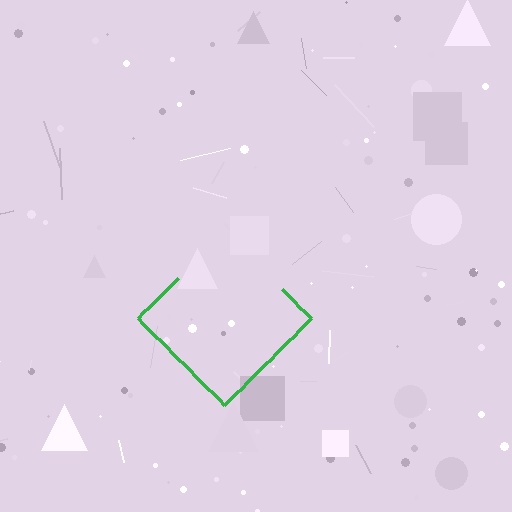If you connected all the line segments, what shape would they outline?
They would outline a diamond.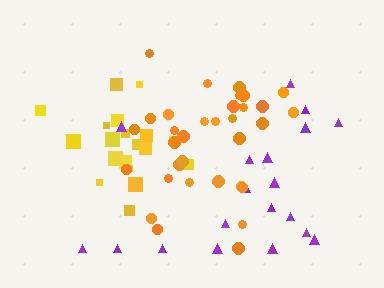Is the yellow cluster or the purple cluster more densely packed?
Yellow.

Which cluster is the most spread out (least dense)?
Purple.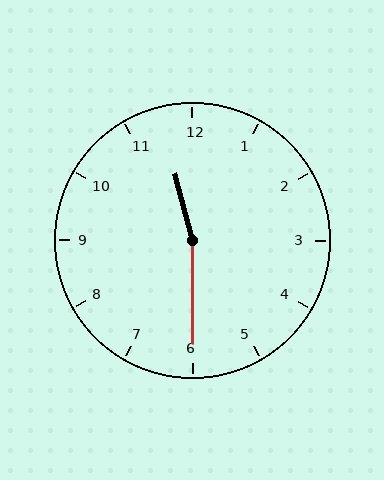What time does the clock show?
11:30.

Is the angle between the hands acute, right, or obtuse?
It is obtuse.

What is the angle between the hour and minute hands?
Approximately 165 degrees.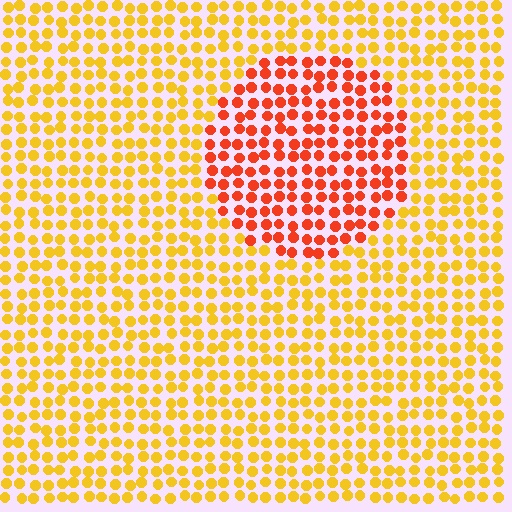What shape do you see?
I see a circle.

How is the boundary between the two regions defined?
The boundary is defined purely by a slight shift in hue (about 39 degrees). Spacing, size, and orientation are identical on both sides.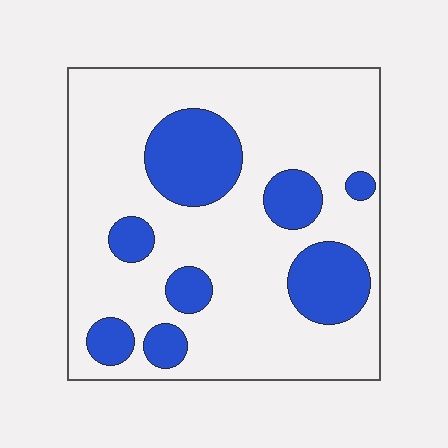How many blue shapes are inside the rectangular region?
8.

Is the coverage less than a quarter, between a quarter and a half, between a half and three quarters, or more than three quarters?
Less than a quarter.